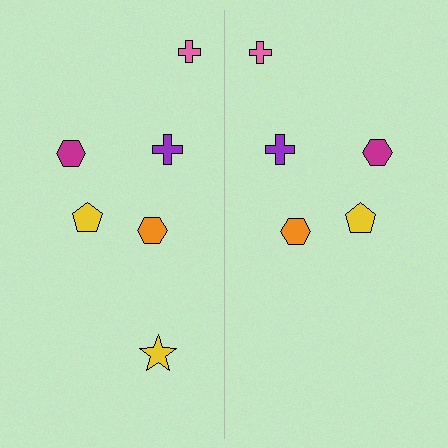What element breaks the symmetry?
A yellow star is missing from the right side.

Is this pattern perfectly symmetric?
No, the pattern is not perfectly symmetric. A yellow star is missing from the right side.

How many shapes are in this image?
There are 11 shapes in this image.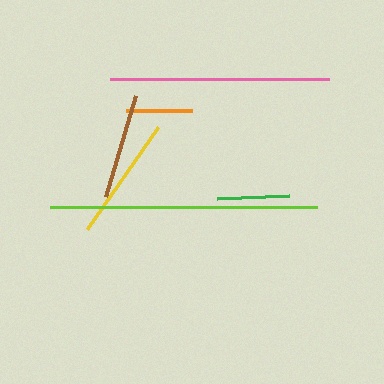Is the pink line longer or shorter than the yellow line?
The pink line is longer than the yellow line.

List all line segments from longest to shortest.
From longest to shortest: lime, pink, yellow, brown, green, orange.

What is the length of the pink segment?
The pink segment is approximately 219 pixels long.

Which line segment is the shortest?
The orange line is the shortest at approximately 66 pixels.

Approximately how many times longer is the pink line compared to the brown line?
The pink line is approximately 2.1 times the length of the brown line.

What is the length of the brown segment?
The brown segment is approximately 106 pixels long.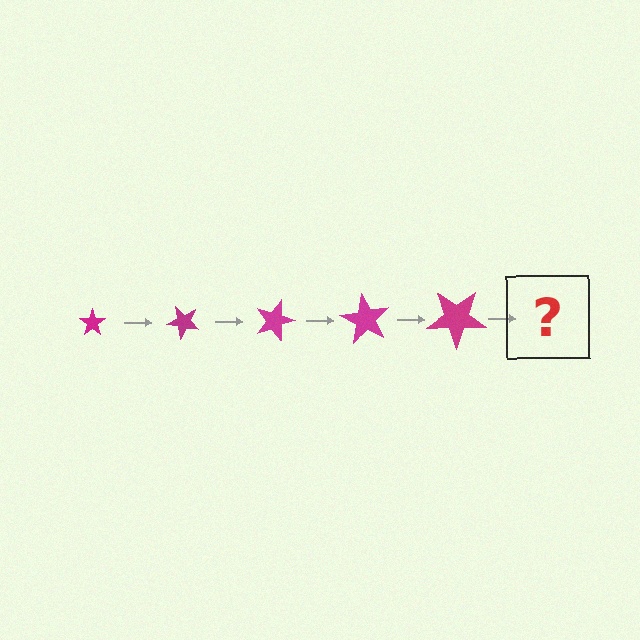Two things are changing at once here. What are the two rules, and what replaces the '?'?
The two rules are that the star grows larger each step and it rotates 45 degrees each step. The '?' should be a star, larger than the previous one and rotated 225 degrees from the start.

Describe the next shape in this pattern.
It should be a star, larger than the previous one and rotated 225 degrees from the start.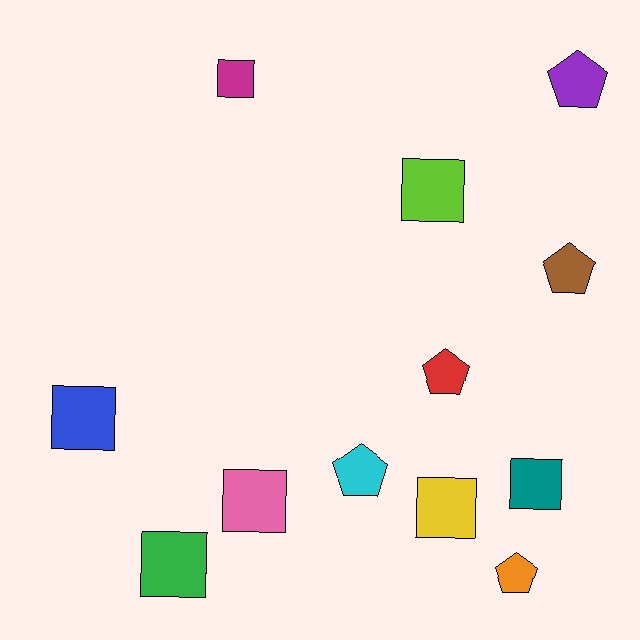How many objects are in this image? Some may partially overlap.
There are 12 objects.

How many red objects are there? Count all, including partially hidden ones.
There is 1 red object.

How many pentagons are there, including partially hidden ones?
There are 5 pentagons.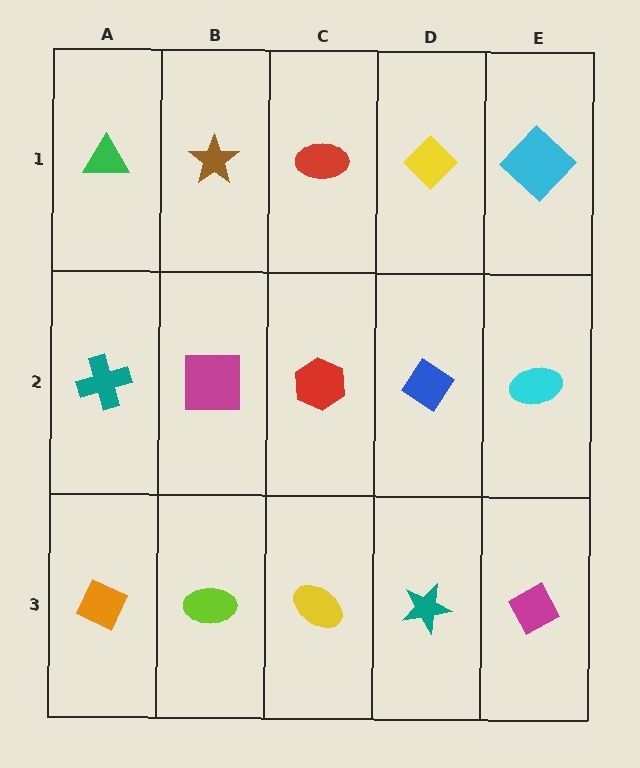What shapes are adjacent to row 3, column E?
A cyan ellipse (row 2, column E), a teal star (row 3, column D).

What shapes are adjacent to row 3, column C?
A red hexagon (row 2, column C), a lime ellipse (row 3, column B), a teal star (row 3, column D).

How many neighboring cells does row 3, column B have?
3.